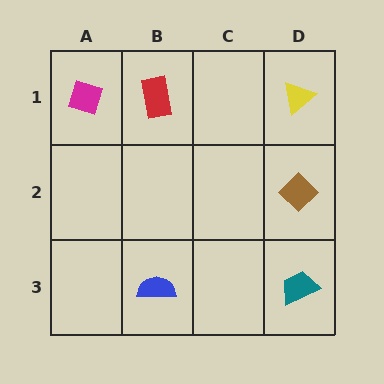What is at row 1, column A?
A magenta diamond.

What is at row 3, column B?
A blue semicircle.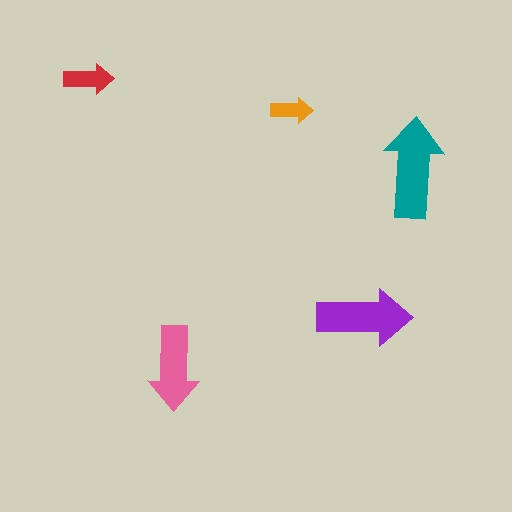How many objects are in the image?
There are 5 objects in the image.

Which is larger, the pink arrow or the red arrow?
The pink one.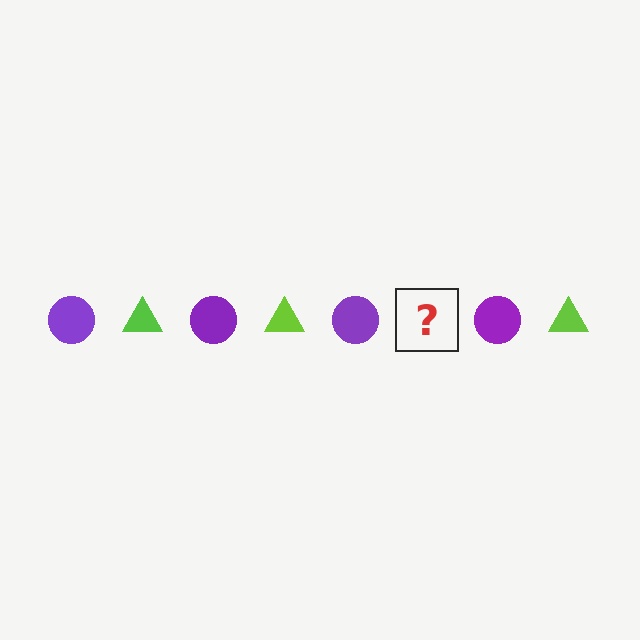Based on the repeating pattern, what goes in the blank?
The blank should be a lime triangle.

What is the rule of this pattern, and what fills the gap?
The rule is that the pattern alternates between purple circle and lime triangle. The gap should be filled with a lime triangle.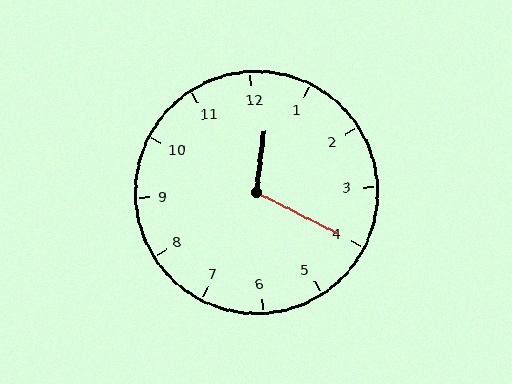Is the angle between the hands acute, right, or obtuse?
It is obtuse.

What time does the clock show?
12:20.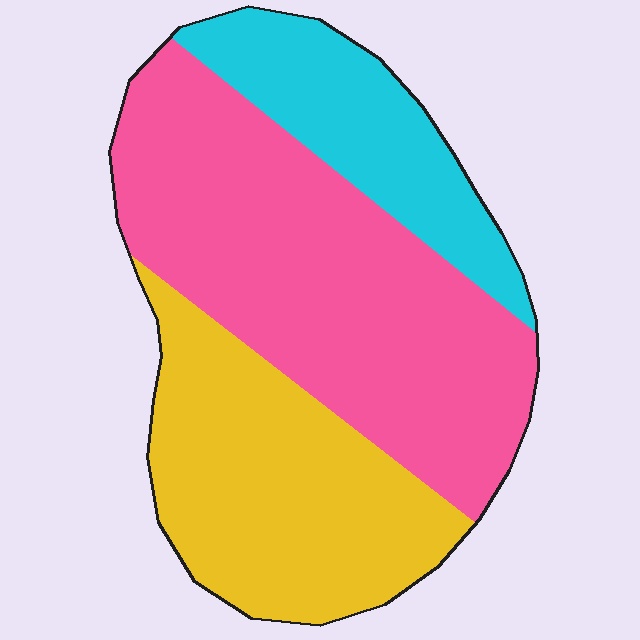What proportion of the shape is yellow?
Yellow takes up between a sixth and a third of the shape.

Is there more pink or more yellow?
Pink.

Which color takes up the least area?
Cyan, at roughly 20%.